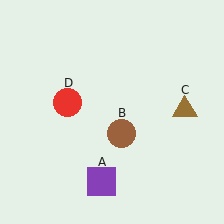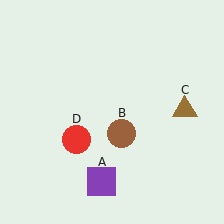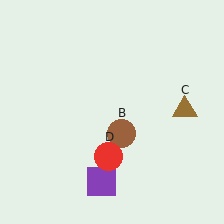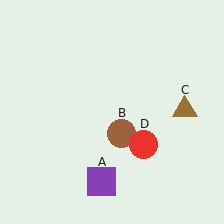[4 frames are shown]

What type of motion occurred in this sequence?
The red circle (object D) rotated counterclockwise around the center of the scene.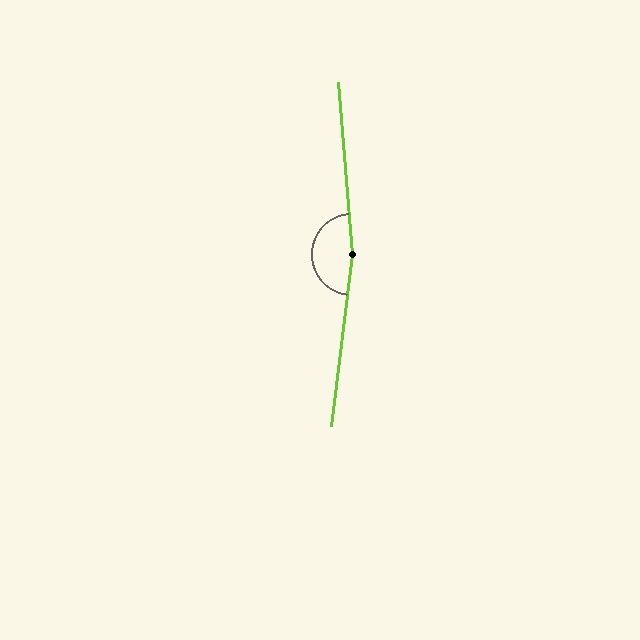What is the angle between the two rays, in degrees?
Approximately 169 degrees.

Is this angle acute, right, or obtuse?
It is obtuse.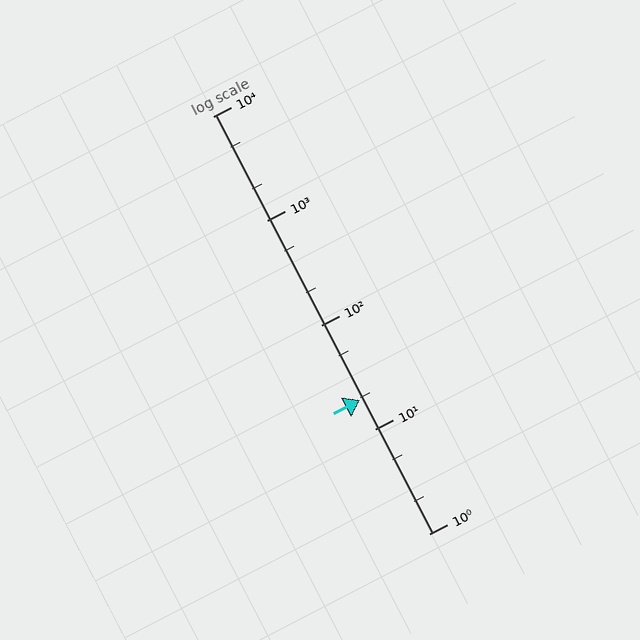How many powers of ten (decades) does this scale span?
The scale spans 4 decades, from 1 to 10000.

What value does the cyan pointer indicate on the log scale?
The pointer indicates approximately 19.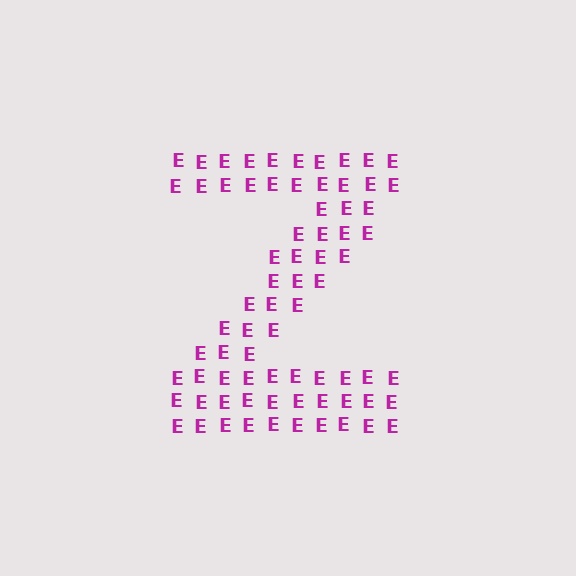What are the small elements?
The small elements are letter E's.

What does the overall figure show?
The overall figure shows the letter Z.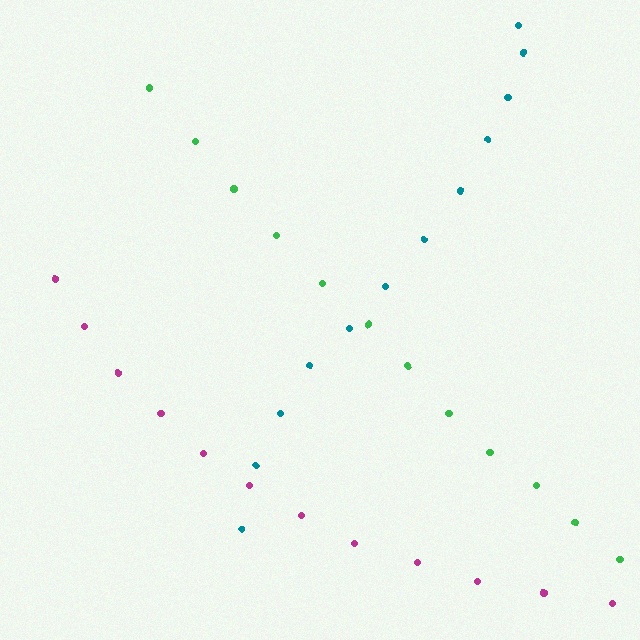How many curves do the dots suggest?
There are 3 distinct paths.